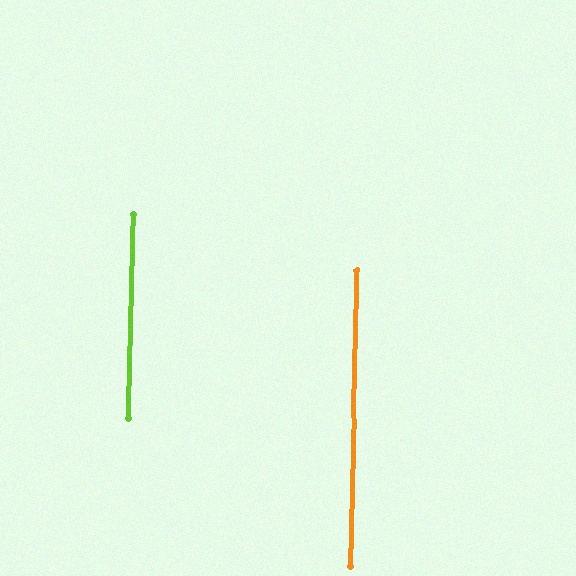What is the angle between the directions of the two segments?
Approximately 0 degrees.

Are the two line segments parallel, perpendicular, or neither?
Parallel — their directions differ by only 0.2°.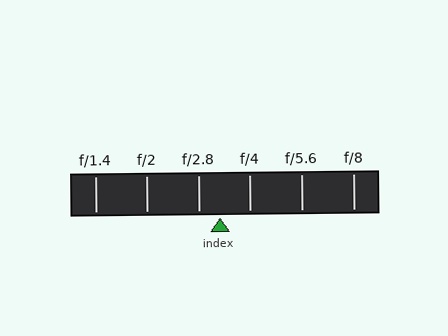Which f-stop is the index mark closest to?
The index mark is closest to f/2.8.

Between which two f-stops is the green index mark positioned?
The index mark is between f/2.8 and f/4.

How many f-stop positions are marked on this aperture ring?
There are 6 f-stop positions marked.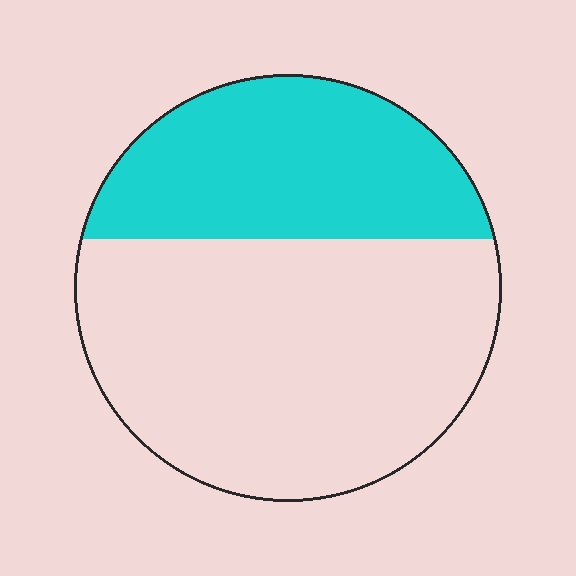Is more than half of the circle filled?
No.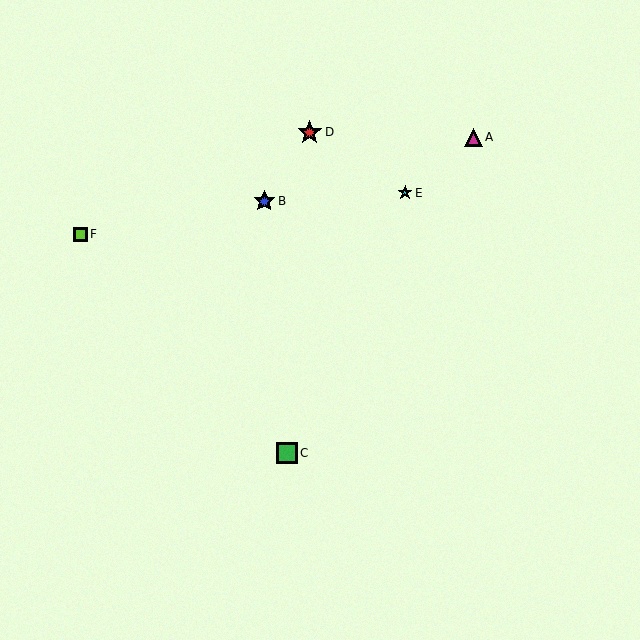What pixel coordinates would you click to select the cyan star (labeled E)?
Click at (405, 193) to select the cyan star E.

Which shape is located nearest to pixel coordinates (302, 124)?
The red star (labeled D) at (310, 132) is nearest to that location.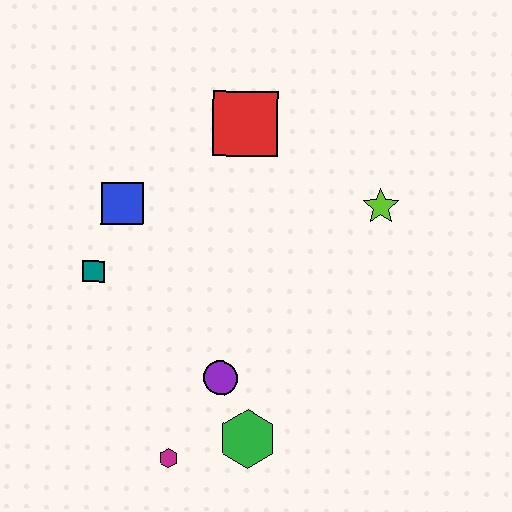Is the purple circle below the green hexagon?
No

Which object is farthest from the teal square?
The lime star is farthest from the teal square.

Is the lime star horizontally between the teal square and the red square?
No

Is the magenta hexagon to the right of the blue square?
Yes